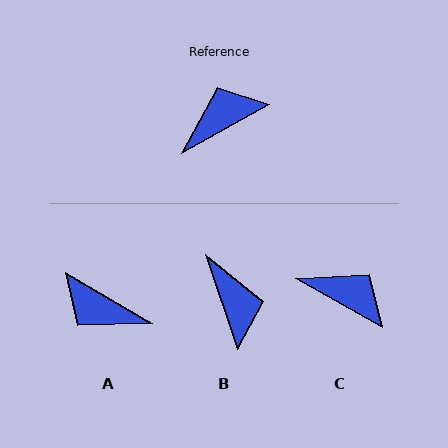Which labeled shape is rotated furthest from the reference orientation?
A, about 121 degrees away.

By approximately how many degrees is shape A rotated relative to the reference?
Approximately 121 degrees counter-clockwise.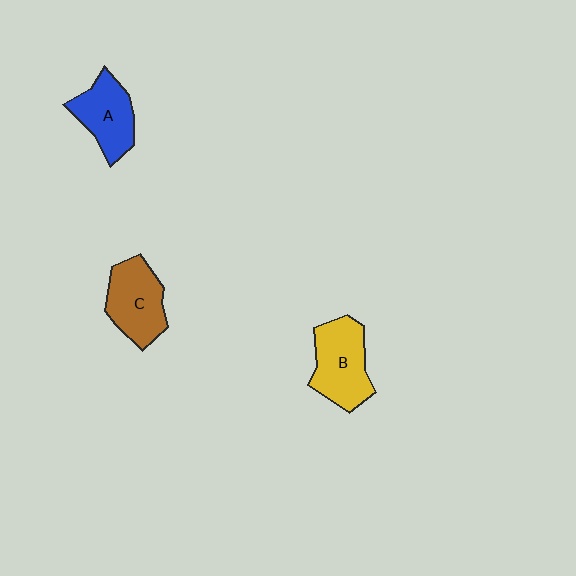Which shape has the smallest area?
Shape A (blue).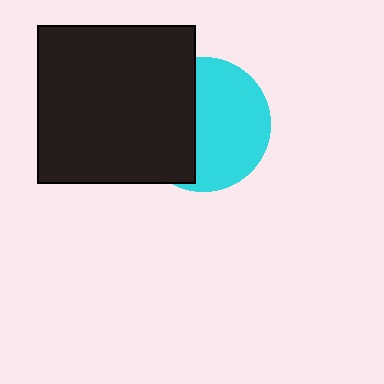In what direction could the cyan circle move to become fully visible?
The cyan circle could move right. That would shift it out from behind the black square entirely.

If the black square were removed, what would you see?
You would see the complete cyan circle.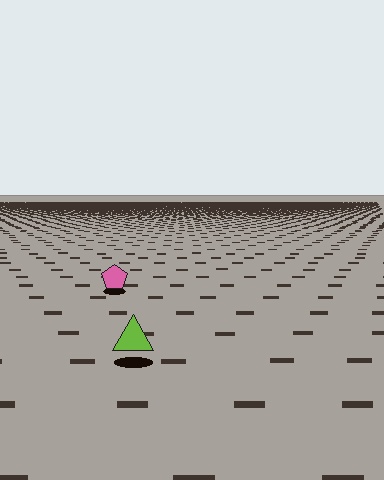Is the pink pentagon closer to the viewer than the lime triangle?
No. The lime triangle is closer — you can tell from the texture gradient: the ground texture is coarser near it.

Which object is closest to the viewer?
The lime triangle is closest. The texture marks near it are larger and more spread out.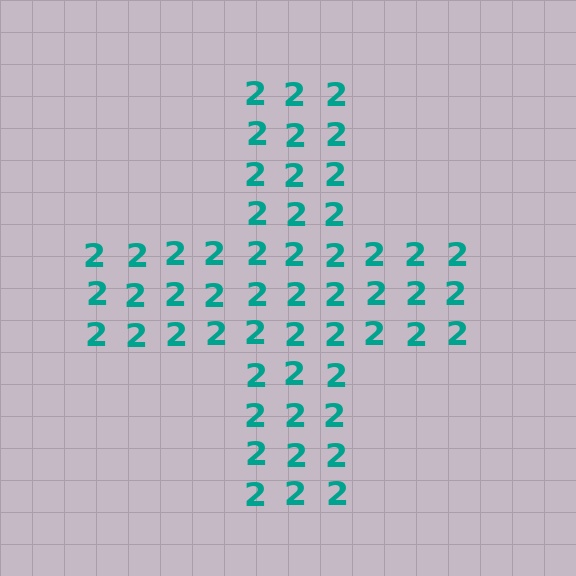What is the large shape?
The large shape is a cross.